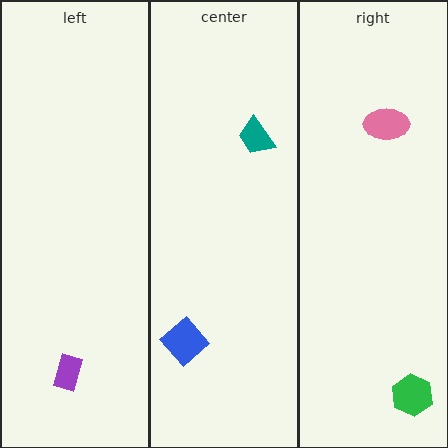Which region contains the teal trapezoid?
The center region.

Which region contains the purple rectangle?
The left region.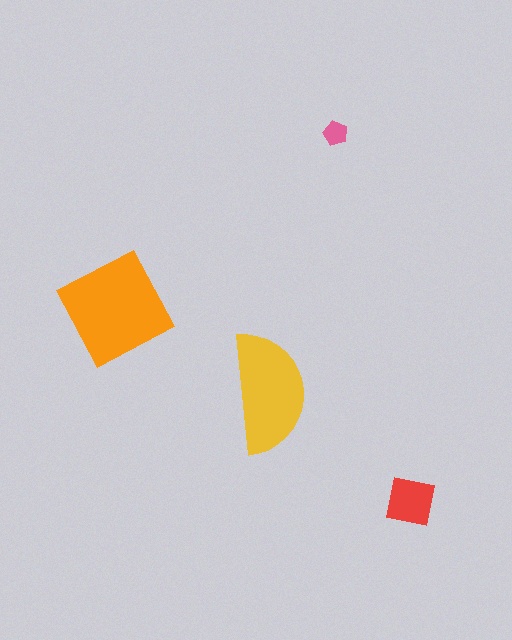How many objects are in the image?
There are 4 objects in the image.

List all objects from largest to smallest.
The orange square, the yellow semicircle, the red square, the pink pentagon.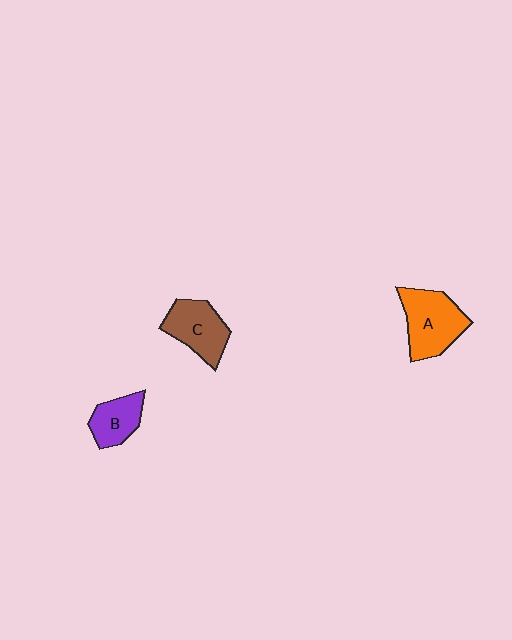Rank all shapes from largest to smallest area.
From largest to smallest: A (orange), C (brown), B (purple).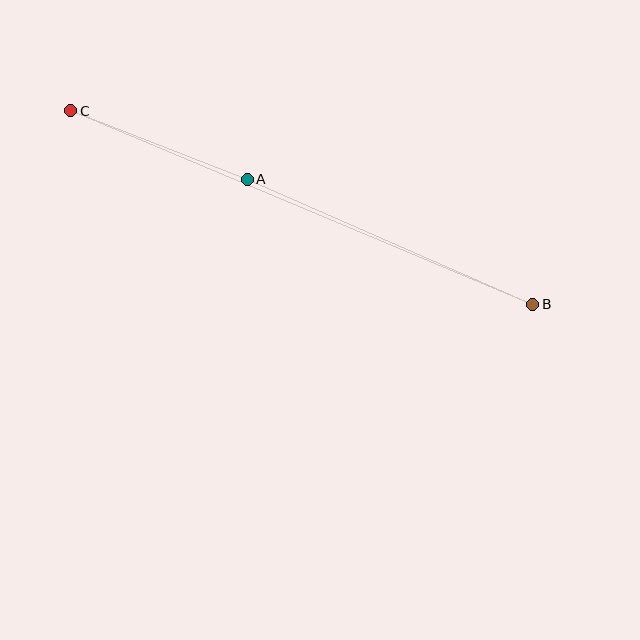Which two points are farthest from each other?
Points B and C are farthest from each other.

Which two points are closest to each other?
Points A and C are closest to each other.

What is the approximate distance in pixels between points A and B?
The distance between A and B is approximately 312 pixels.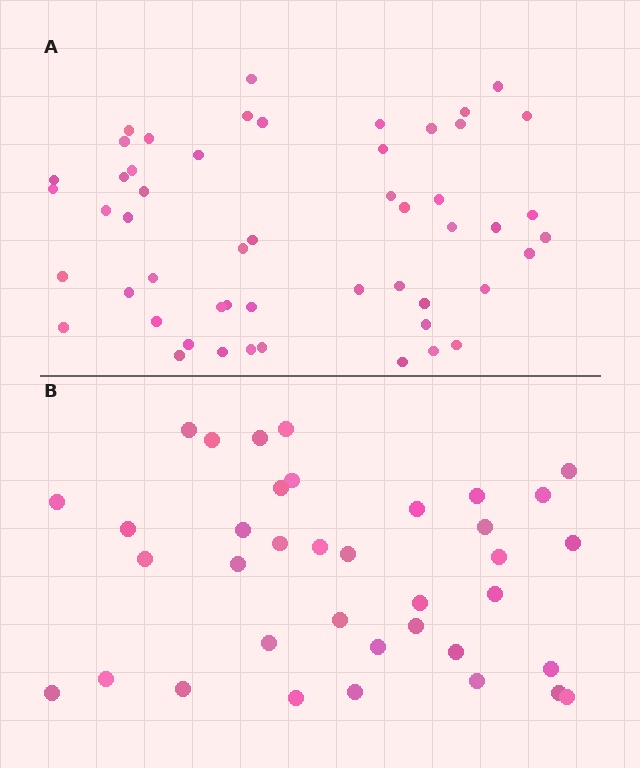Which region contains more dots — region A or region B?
Region A (the top region) has more dots.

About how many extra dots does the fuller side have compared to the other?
Region A has approximately 15 more dots than region B.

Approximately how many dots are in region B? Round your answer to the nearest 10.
About 40 dots. (The exact count is 37, which rounds to 40.)